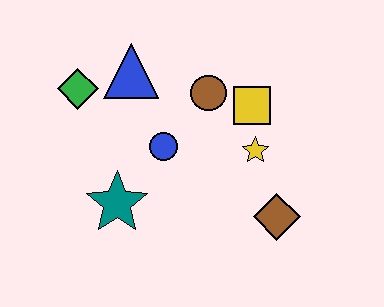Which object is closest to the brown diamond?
The yellow star is closest to the brown diamond.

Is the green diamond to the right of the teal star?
No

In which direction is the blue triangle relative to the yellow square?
The blue triangle is to the left of the yellow square.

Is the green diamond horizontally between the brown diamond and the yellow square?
No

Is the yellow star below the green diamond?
Yes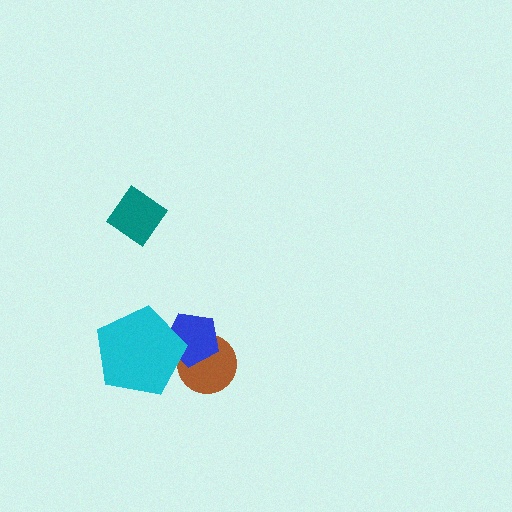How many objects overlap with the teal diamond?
0 objects overlap with the teal diamond.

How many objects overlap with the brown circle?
2 objects overlap with the brown circle.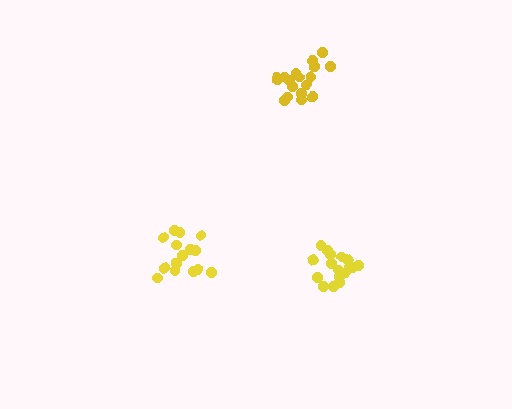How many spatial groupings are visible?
There are 3 spatial groupings.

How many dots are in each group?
Group 1: 15 dots, Group 2: 19 dots, Group 3: 19 dots (53 total).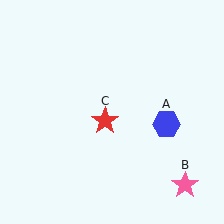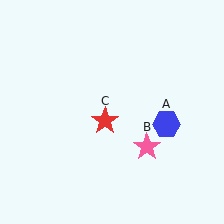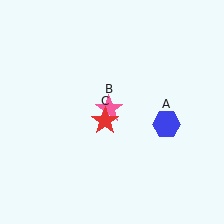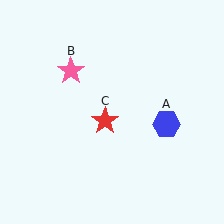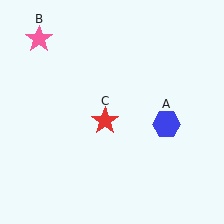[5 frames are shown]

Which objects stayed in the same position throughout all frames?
Blue hexagon (object A) and red star (object C) remained stationary.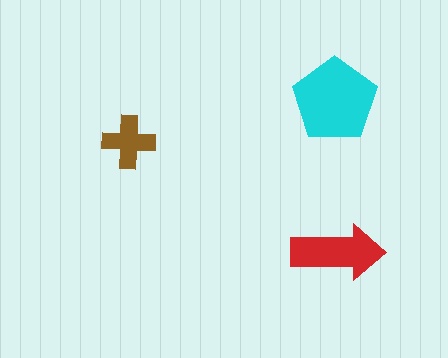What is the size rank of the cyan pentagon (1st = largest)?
1st.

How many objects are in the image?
There are 3 objects in the image.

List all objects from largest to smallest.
The cyan pentagon, the red arrow, the brown cross.